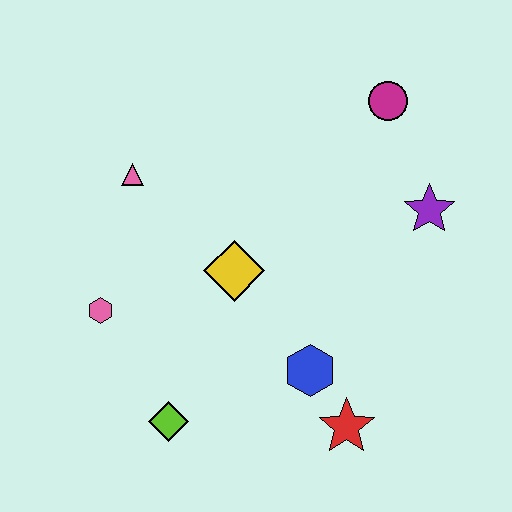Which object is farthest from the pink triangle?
The red star is farthest from the pink triangle.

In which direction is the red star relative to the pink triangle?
The red star is below the pink triangle.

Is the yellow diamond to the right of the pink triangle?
Yes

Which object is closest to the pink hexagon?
The lime diamond is closest to the pink hexagon.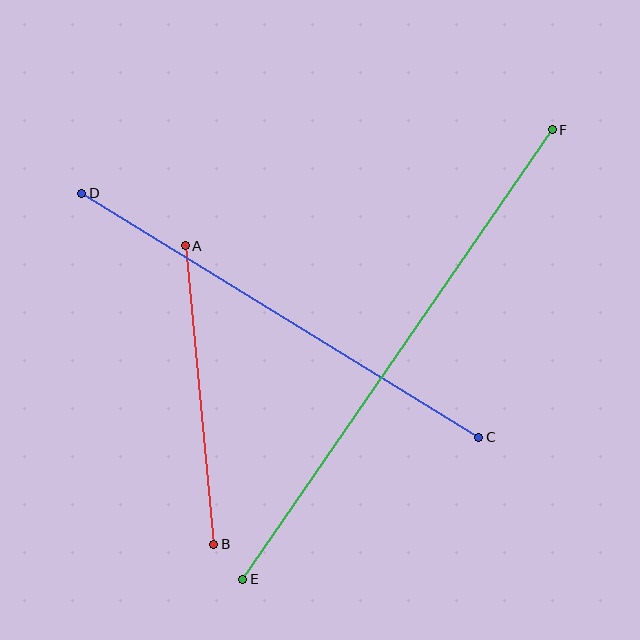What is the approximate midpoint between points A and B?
The midpoint is at approximately (199, 395) pixels.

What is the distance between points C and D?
The distance is approximately 466 pixels.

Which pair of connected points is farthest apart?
Points E and F are farthest apart.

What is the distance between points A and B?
The distance is approximately 300 pixels.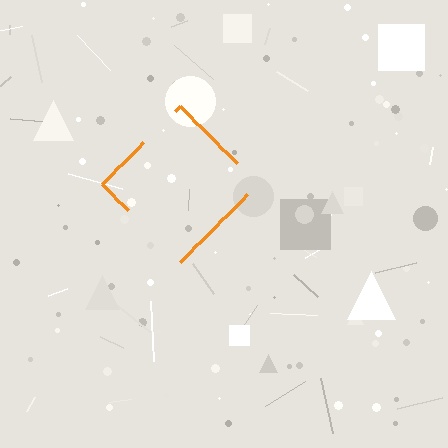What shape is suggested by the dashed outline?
The dashed outline suggests a diamond.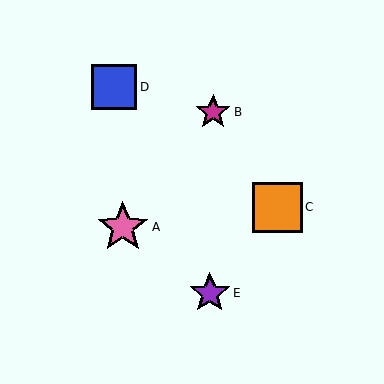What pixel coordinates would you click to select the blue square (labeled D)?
Click at (114, 87) to select the blue square D.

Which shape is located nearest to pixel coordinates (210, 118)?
The magenta star (labeled B) at (213, 112) is nearest to that location.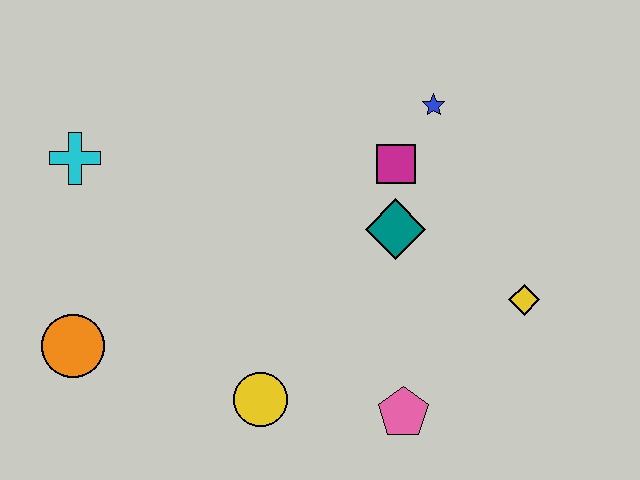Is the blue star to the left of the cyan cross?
No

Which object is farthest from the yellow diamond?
The cyan cross is farthest from the yellow diamond.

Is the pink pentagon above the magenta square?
No